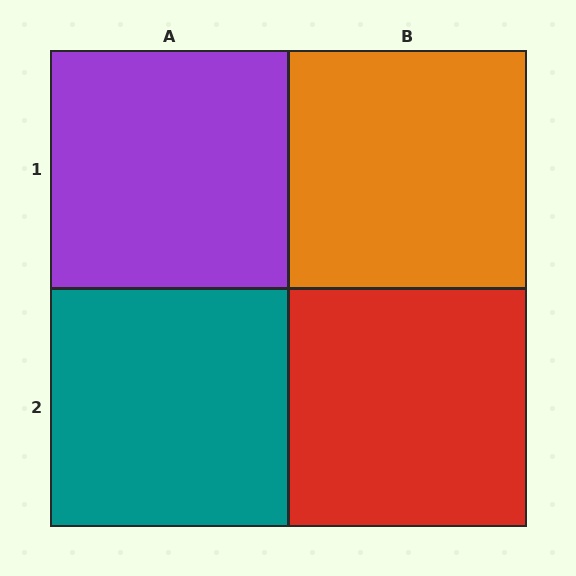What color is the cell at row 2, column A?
Teal.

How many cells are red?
1 cell is red.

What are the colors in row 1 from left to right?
Purple, orange.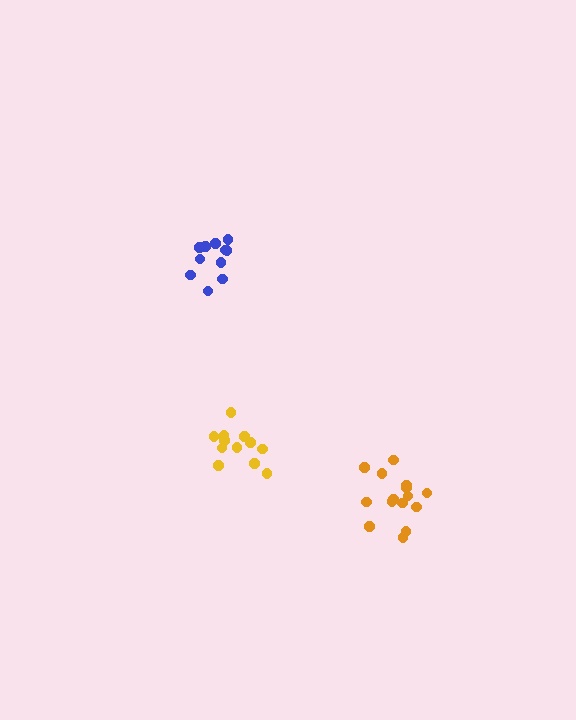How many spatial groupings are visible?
There are 3 spatial groupings.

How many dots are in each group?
Group 1: 11 dots, Group 2: 16 dots, Group 3: 13 dots (40 total).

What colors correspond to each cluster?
The clusters are colored: blue, orange, yellow.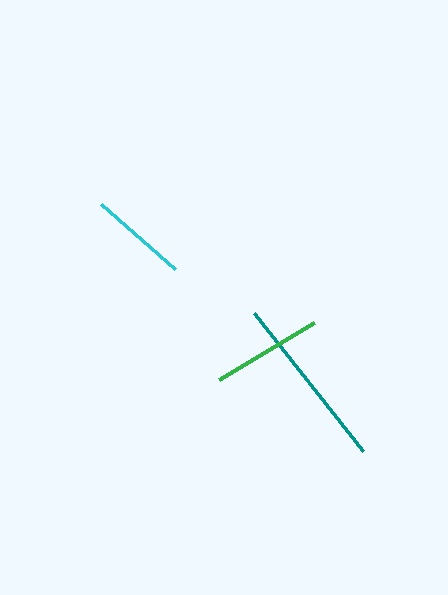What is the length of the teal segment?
The teal segment is approximately 176 pixels long.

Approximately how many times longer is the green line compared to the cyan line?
The green line is approximately 1.1 times the length of the cyan line.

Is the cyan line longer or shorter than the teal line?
The teal line is longer than the cyan line.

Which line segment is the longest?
The teal line is the longest at approximately 176 pixels.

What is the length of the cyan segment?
The cyan segment is approximately 99 pixels long.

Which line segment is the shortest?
The cyan line is the shortest at approximately 99 pixels.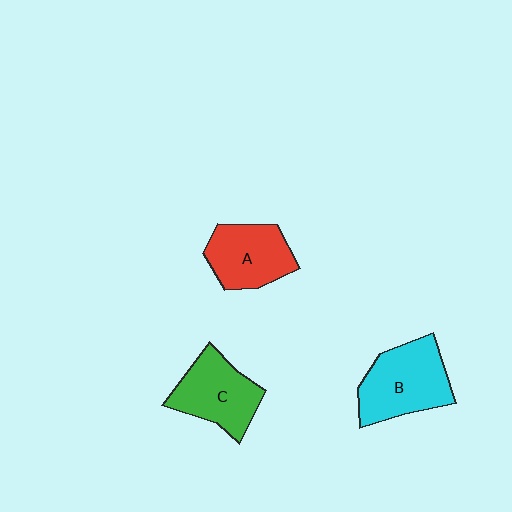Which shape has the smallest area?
Shape A (red).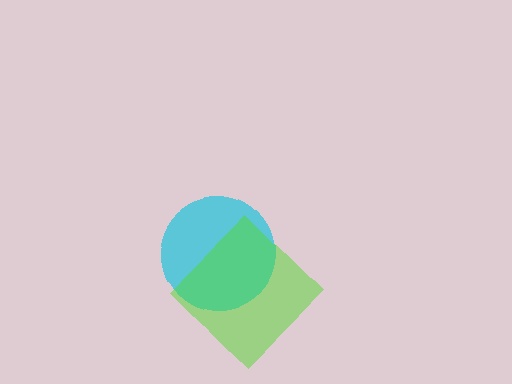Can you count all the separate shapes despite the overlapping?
Yes, there are 2 separate shapes.